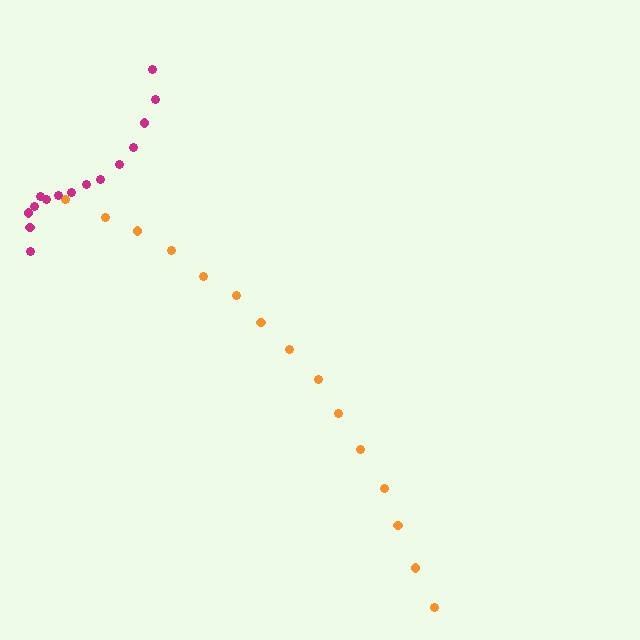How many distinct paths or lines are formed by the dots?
There are 2 distinct paths.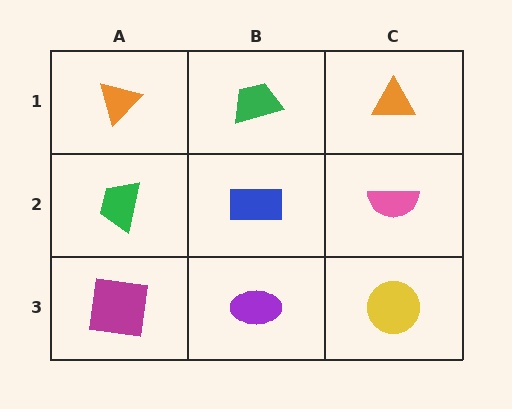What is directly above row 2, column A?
An orange triangle.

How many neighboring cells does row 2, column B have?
4.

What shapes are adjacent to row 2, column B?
A green trapezoid (row 1, column B), a purple ellipse (row 3, column B), a green trapezoid (row 2, column A), a pink semicircle (row 2, column C).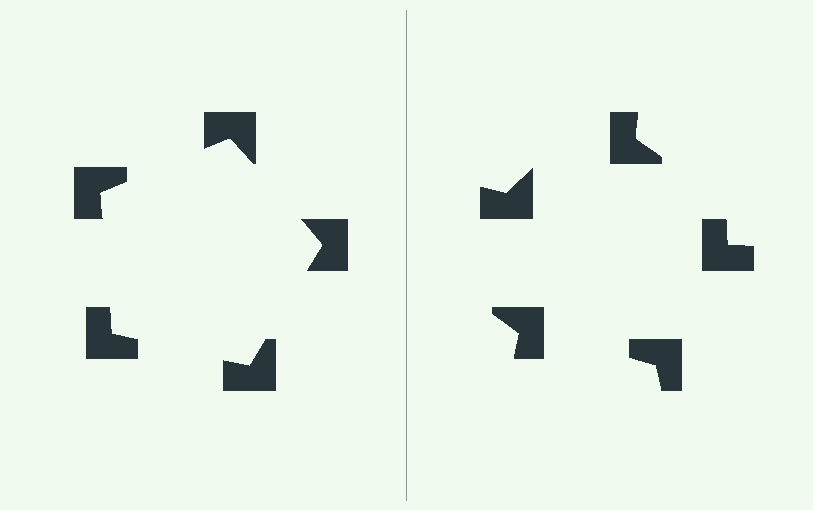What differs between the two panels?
The notched squares are positioned identically on both sides; only the wedge orientations differ. On the left they align to a pentagon; on the right they are misaligned.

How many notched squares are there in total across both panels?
10 — 5 on each side.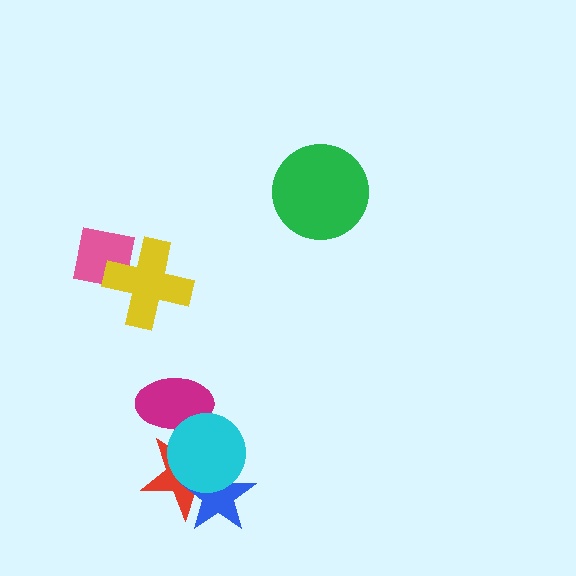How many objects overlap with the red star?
3 objects overlap with the red star.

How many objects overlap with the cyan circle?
3 objects overlap with the cyan circle.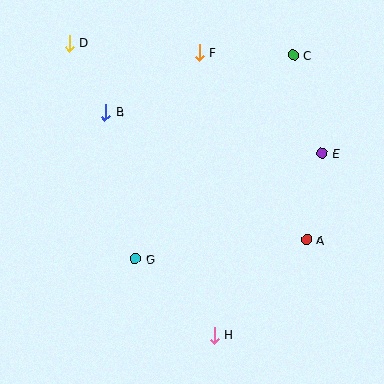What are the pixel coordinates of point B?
Point B is at (106, 112).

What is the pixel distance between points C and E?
The distance between C and E is 102 pixels.